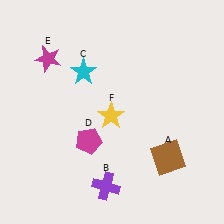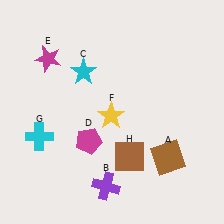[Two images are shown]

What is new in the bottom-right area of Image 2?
A brown square (H) was added in the bottom-right area of Image 2.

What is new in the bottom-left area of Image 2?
A cyan cross (G) was added in the bottom-left area of Image 2.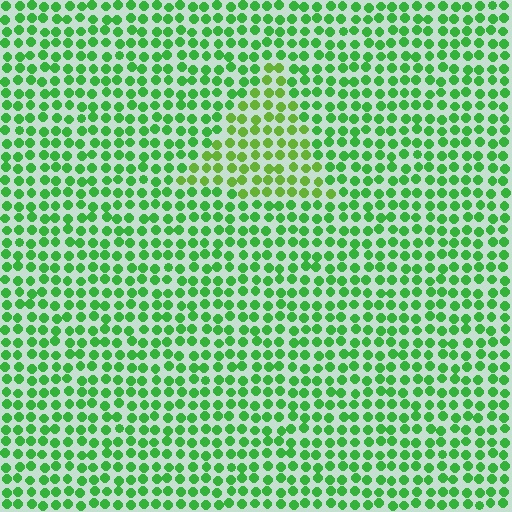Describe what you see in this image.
The image is filled with small green elements in a uniform arrangement. A triangle-shaped region is visible where the elements are tinted to a slightly different hue, forming a subtle color boundary.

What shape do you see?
I see a triangle.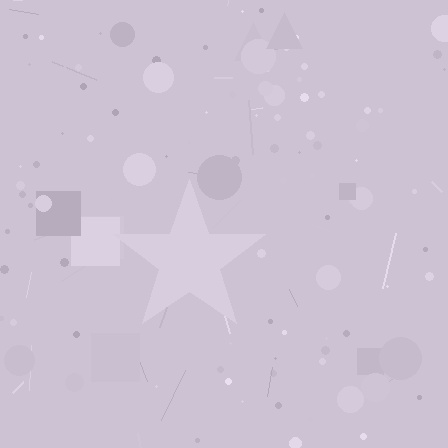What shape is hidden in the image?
A star is hidden in the image.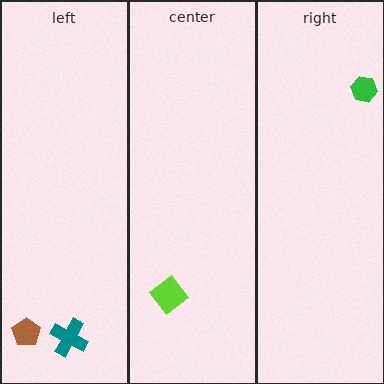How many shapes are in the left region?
2.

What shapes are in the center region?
The lime diamond.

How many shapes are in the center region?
1.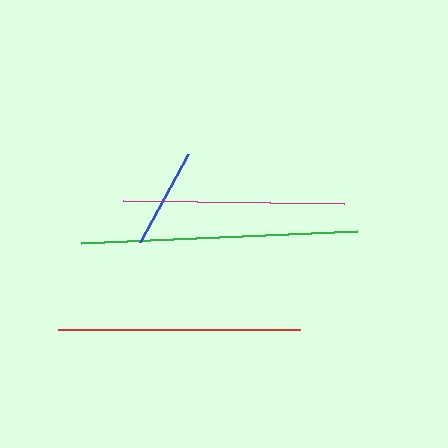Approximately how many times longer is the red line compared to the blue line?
The red line is approximately 2.4 times the length of the blue line.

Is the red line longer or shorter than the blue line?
The red line is longer than the blue line.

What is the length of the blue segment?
The blue segment is approximately 101 pixels long.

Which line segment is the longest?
The green line is the longest at approximately 276 pixels.